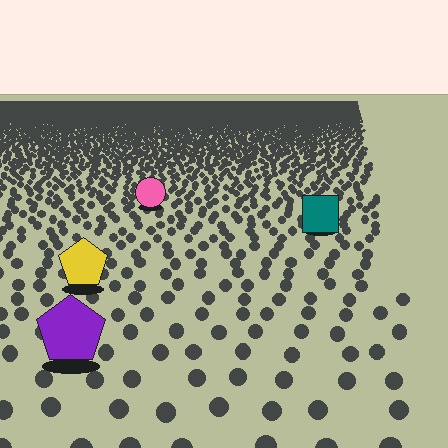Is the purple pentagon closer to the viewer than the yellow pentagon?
Yes. The purple pentagon is closer — you can tell from the texture gradient: the ground texture is coarser near it.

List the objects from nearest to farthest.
From nearest to farthest: the purple pentagon, the yellow pentagon, the teal square, the pink circle.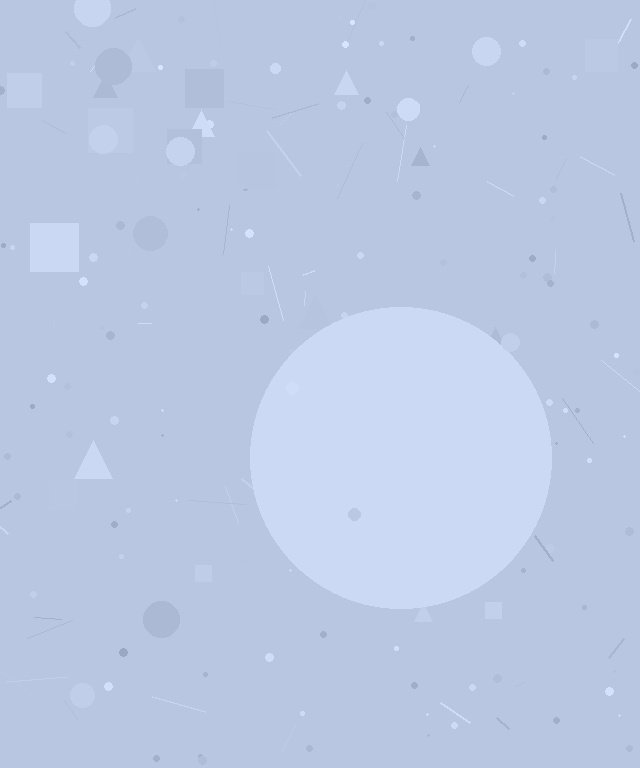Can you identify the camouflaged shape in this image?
The camouflaged shape is a circle.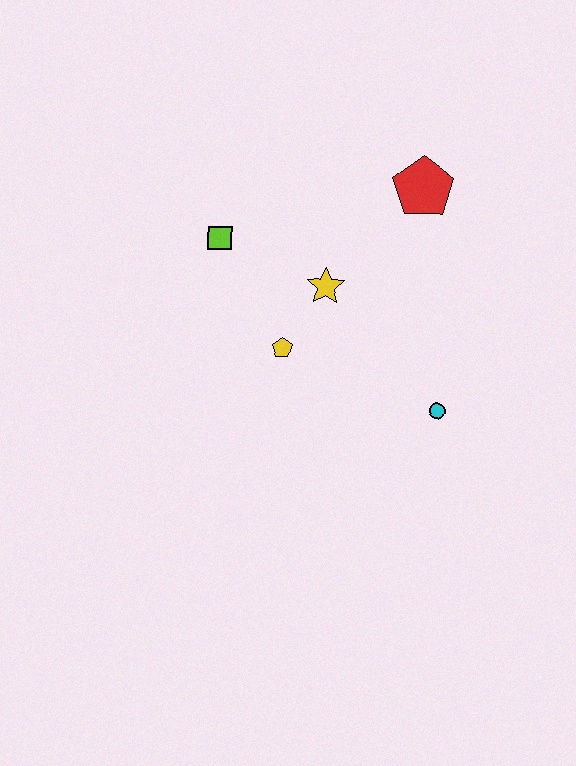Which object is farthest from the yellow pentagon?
The red pentagon is farthest from the yellow pentagon.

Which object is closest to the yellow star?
The yellow pentagon is closest to the yellow star.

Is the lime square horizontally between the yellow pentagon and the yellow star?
No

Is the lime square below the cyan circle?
No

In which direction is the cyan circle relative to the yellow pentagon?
The cyan circle is to the right of the yellow pentagon.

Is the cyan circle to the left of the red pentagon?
No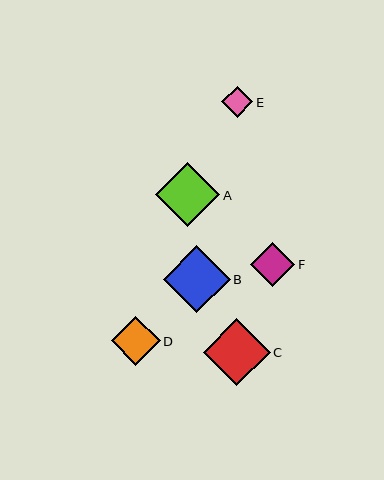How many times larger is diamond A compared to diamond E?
Diamond A is approximately 2.0 times the size of diamond E.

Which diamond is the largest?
Diamond C is the largest with a size of approximately 67 pixels.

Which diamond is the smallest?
Diamond E is the smallest with a size of approximately 31 pixels.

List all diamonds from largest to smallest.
From largest to smallest: C, B, A, D, F, E.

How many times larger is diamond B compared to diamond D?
Diamond B is approximately 1.4 times the size of diamond D.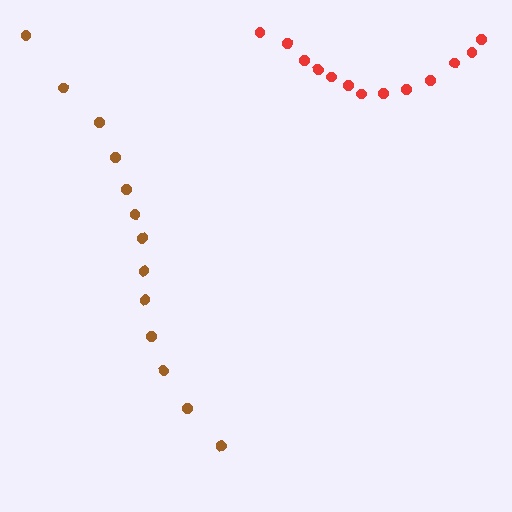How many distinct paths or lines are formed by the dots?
There are 2 distinct paths.